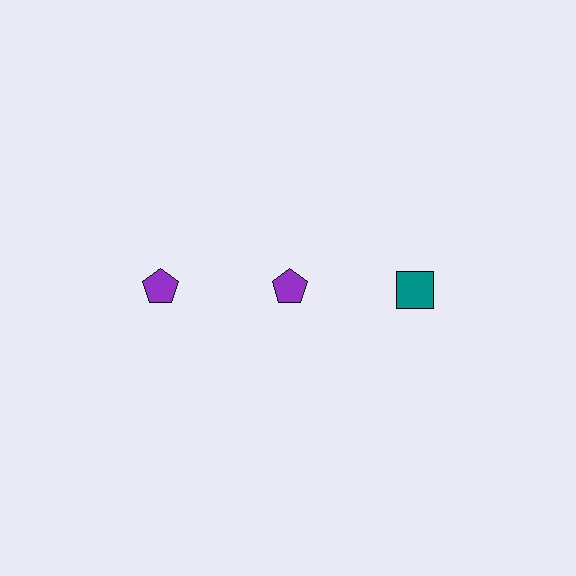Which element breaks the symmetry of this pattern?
The teal square in the top row, center column breaks the symmetry. All other shapes are purple pentagons.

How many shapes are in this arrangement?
There are 3 shapes arranged in a grid pattern.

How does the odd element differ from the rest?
It differs in both color (teal instead of purple) and shape (square instead of pentagon).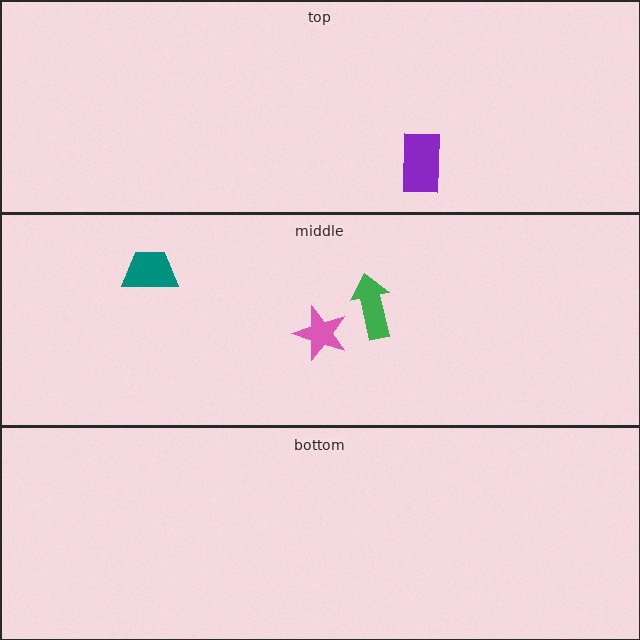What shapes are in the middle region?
The pink star, the green arrow, the teal trapezoid.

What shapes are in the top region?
The purple rectangle.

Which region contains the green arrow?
The middle region.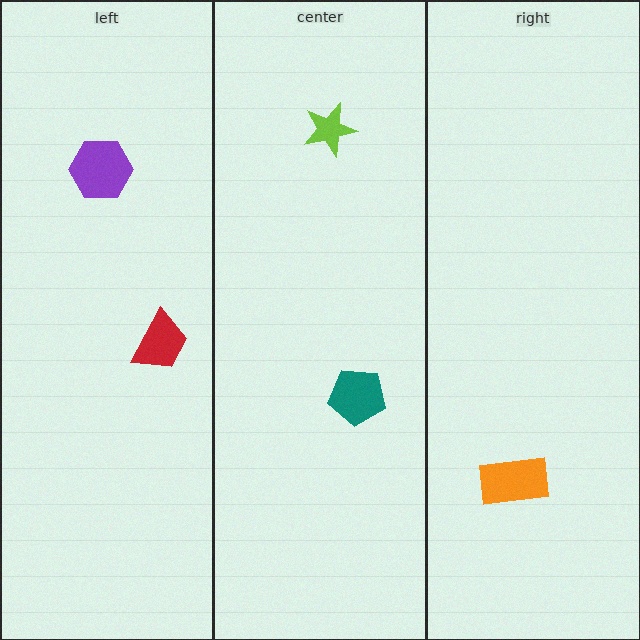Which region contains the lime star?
The center region.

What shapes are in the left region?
The red trapezoid, the purple hexagon.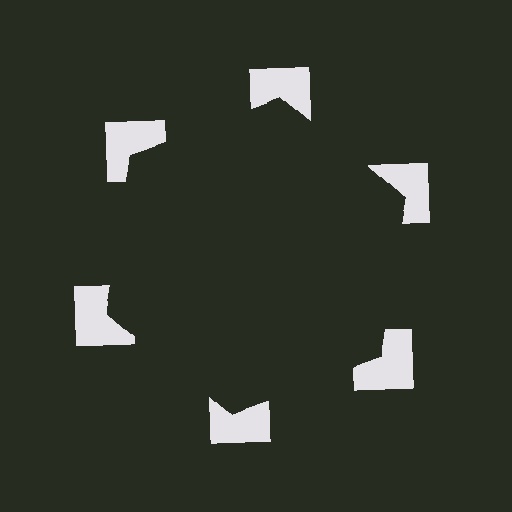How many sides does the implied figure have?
6 sides.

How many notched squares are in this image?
There are 6 — one at each vertex of the illusory hexagon.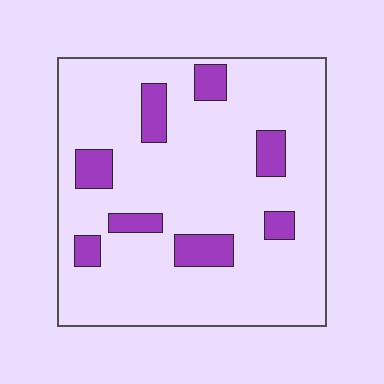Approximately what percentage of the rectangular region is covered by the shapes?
Approximately 15%.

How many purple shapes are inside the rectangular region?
8.